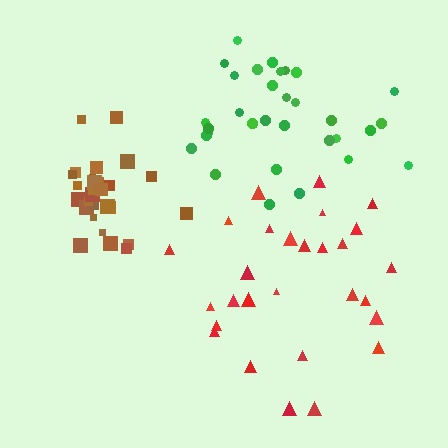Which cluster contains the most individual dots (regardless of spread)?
Green (33).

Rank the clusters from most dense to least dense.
brown, green, red.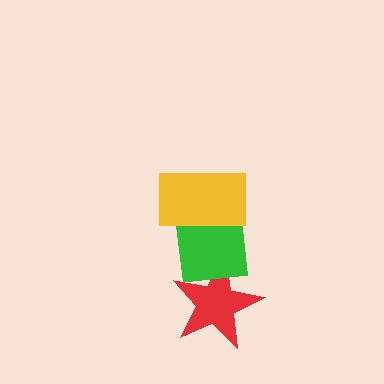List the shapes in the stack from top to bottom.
From top to bottom: the yellow rectangle, the green square, the red star.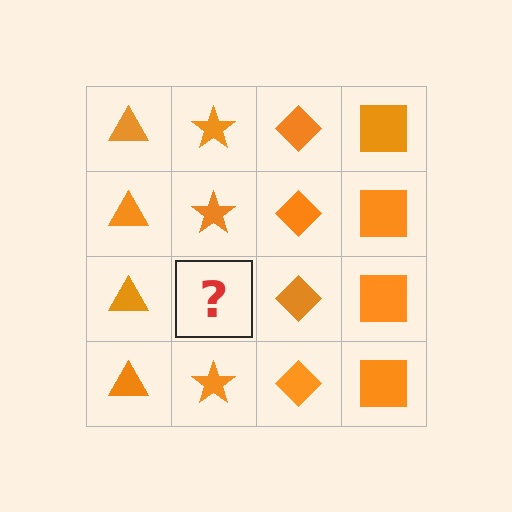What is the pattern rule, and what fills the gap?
The rule is that each column has a consistent shape. The gap should be filled with an orange star.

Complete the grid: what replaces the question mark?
The question mark should be replaced with an orange star.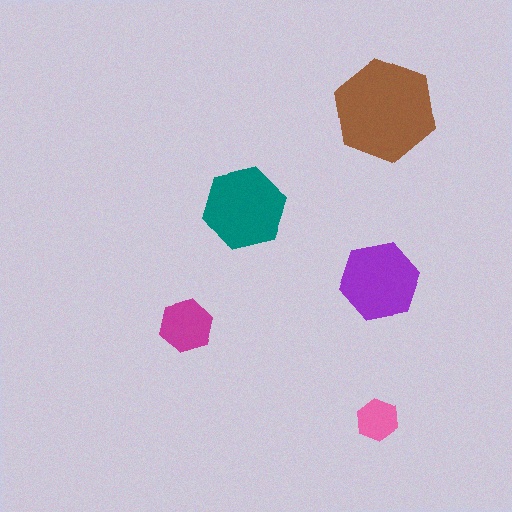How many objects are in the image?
There are 5 objects in the image.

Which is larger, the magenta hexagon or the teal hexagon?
The teal one.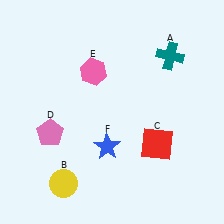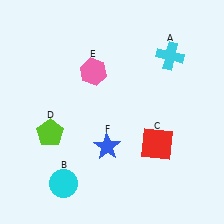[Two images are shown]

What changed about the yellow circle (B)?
In Image 1, B is yellow. In Image 2, it changed to cyan.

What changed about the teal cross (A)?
In Image 1, A is teal. In Image 2, it changed to cyan.